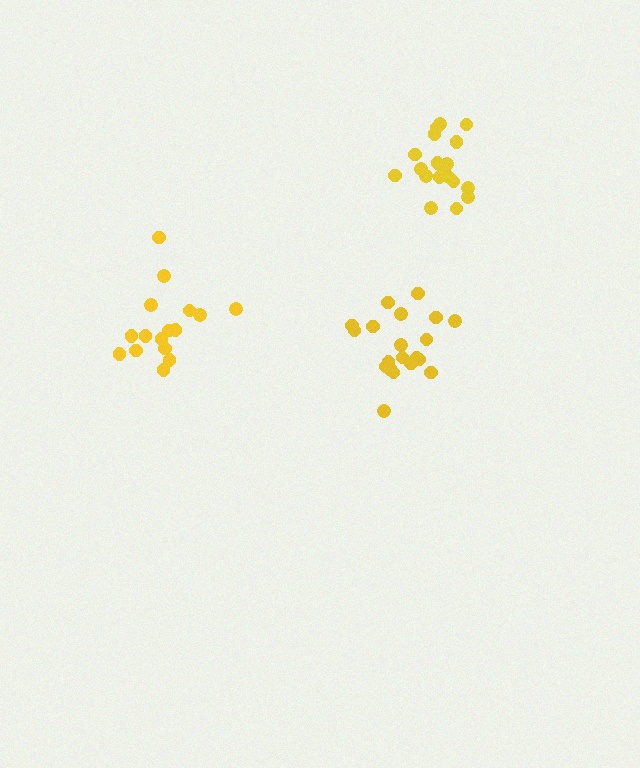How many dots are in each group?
Group 1: 20 dots, Group 2: 19 dots, Group 3: 16 dots (55 total).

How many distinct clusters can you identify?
There are 3 distinct clusters.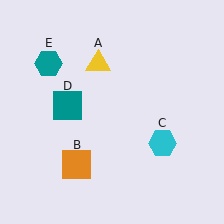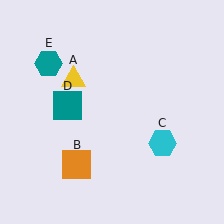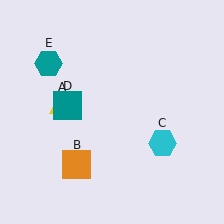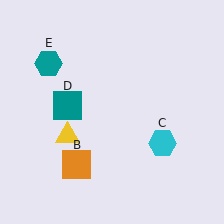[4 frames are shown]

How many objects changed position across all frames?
1 object changed position: yellow triangle (object A).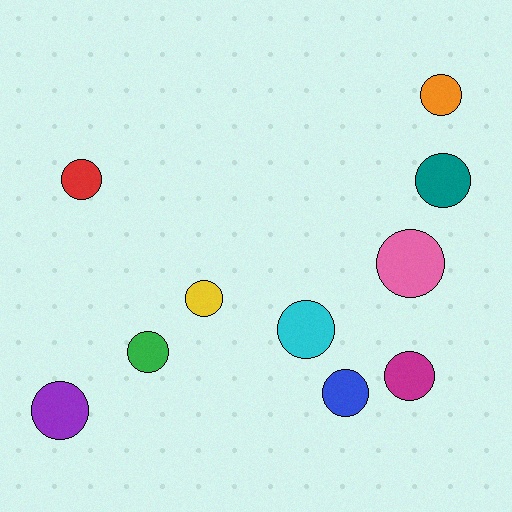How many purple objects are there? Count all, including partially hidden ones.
There is 1 purple object.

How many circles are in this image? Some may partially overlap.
There are 10 circles.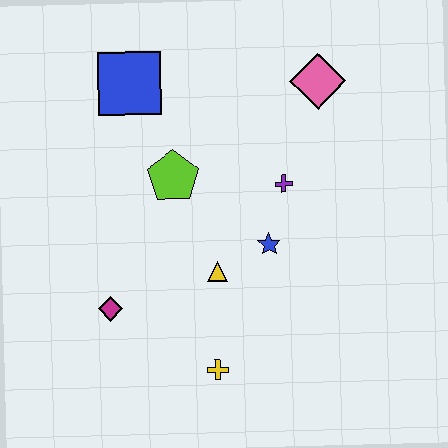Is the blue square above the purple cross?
Yes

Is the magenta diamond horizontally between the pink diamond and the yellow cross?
No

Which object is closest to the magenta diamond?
The yellow triangle is closest to the magenta diamond.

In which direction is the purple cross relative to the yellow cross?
The purple cross is above the yellow cross.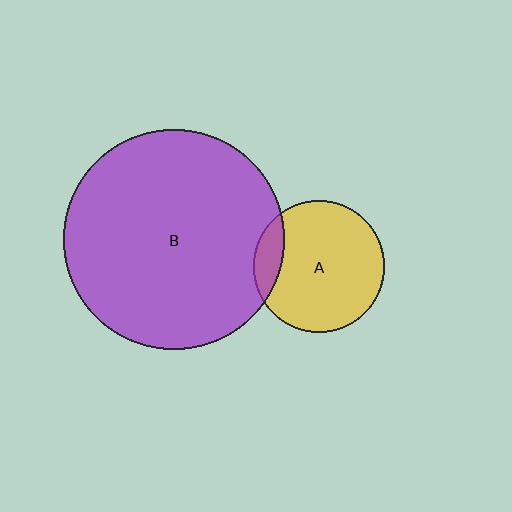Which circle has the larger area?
Circle B (purple).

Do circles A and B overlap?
Yes.